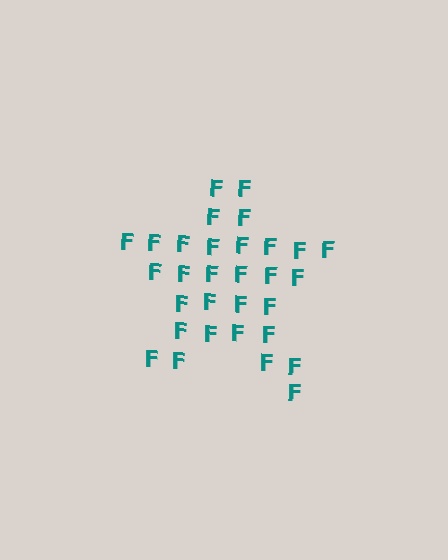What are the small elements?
The small elements are letter F's.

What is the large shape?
The large shape is a star.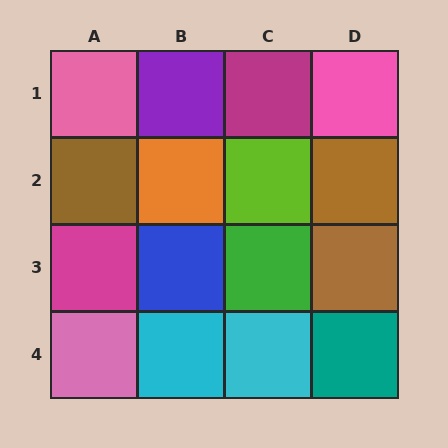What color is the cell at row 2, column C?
Lime.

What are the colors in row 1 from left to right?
Pink, purple, magenta, pink.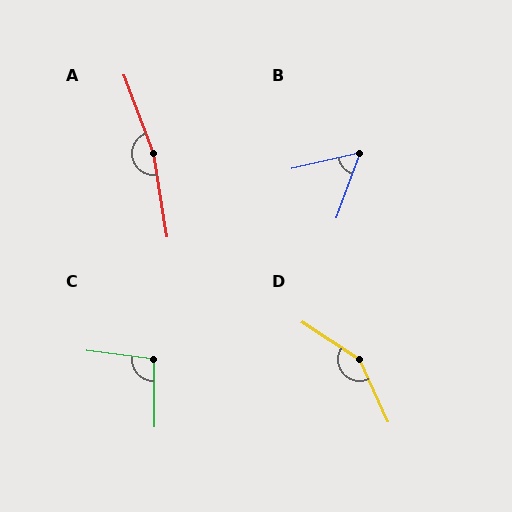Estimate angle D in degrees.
Approximately 148 degrees.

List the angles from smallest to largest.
B (57°), C (98°), D (148°), A (169°).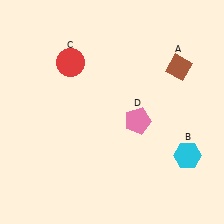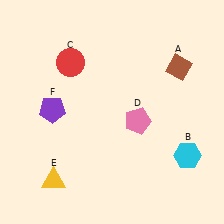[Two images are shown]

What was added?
A yellow triangle (E), a purple pentagon (F) were added in Image 2.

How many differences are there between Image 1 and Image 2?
There are 2 differences between the two images.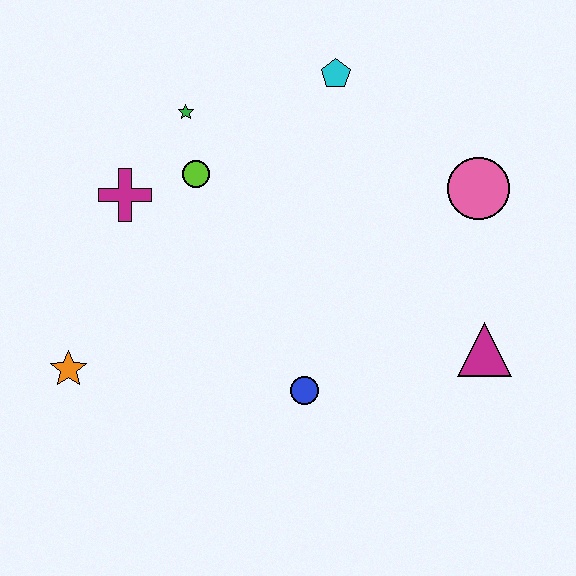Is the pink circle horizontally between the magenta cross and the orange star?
No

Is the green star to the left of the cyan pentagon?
Yes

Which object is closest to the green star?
The lime circle is closest to the green star.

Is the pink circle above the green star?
No